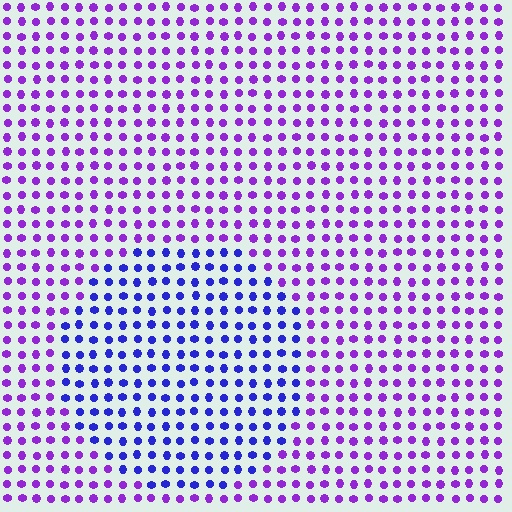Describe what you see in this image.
The image is filled with small purple elements in a uniform arrangement. A circle-shaped region is visible where the elements are tinted to a slightly different hue, forming a subtle color boundary.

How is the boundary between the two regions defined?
The boundary is defined purely by a slight shift in hue (about 38 degrees). Spacing, size, and orientation are identical on both sides.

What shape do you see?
I see a circle.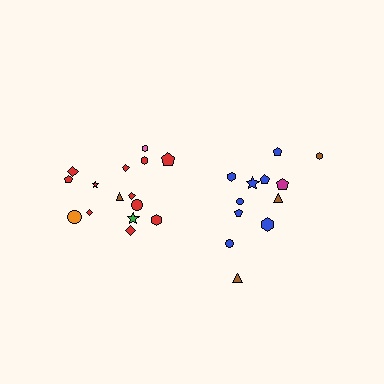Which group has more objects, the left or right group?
The left group.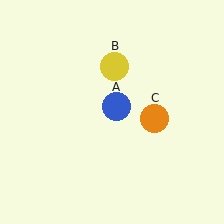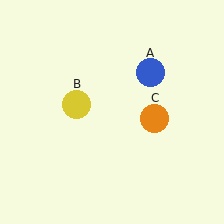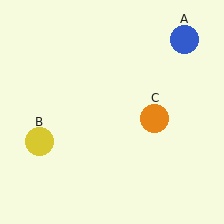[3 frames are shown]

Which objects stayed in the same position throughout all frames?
Orange circle (object C) remained stationary.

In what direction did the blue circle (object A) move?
The blue circle (object A) moved up and to the right.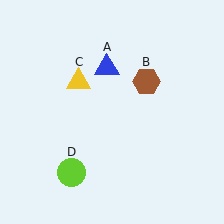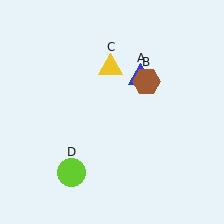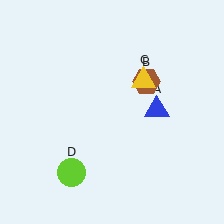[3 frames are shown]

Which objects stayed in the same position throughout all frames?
Brown hexagon (object B) and lime circle (object D) remained stationary.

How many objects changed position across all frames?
2 objects changed position: blue triangle (object A), yellow triangle (object C).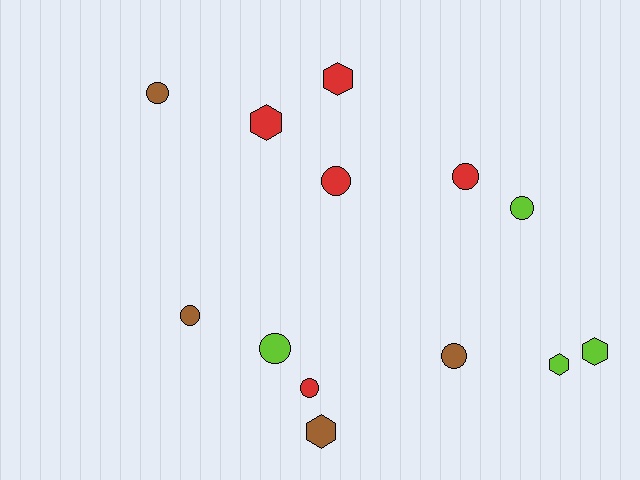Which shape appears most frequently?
Circle, with 8 objects.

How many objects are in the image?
There are 13 objects.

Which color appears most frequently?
Red, with 5 objects.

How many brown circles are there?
There are 3 brown circles.